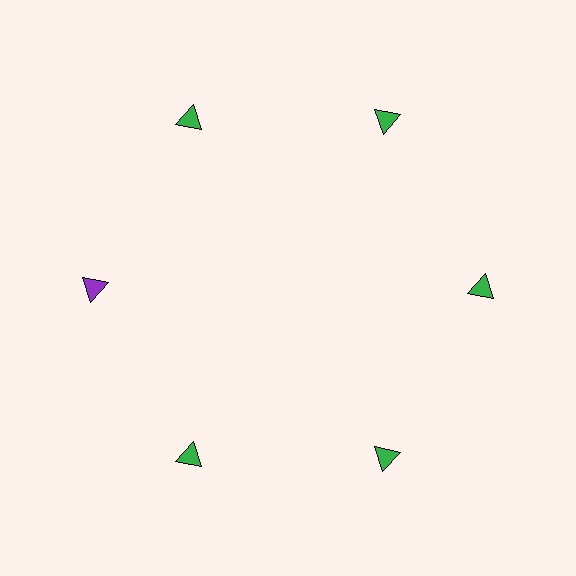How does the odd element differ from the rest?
It has a different color: purple instead of green.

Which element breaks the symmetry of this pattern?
The purple triangle at roughly the 9 o'clock position breaks the symmetry. All other shapes are green triangles.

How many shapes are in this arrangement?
There are 6 shapes arranged in a ring pattern.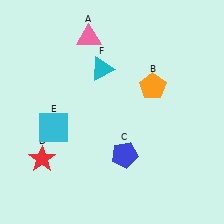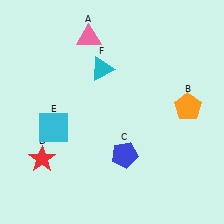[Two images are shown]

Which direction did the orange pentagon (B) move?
The orange pentagon (B) moved right.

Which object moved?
The orange pentagon (B) moved right.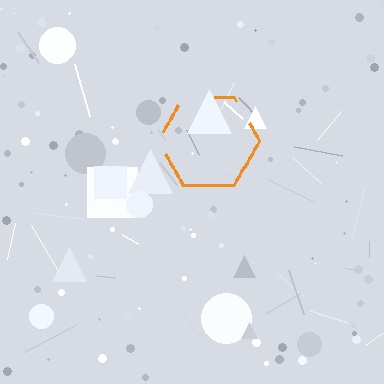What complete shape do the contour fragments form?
The contour fragments form a hexagon.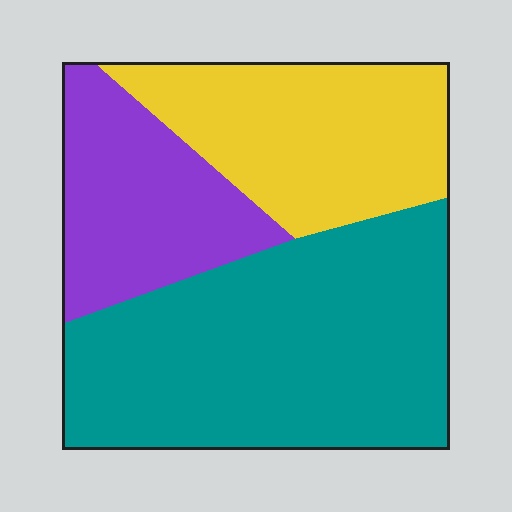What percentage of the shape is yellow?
Yellow takes up between a quarter and a half of the shape.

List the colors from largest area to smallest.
From largest to smallest: teal, yellow, purple.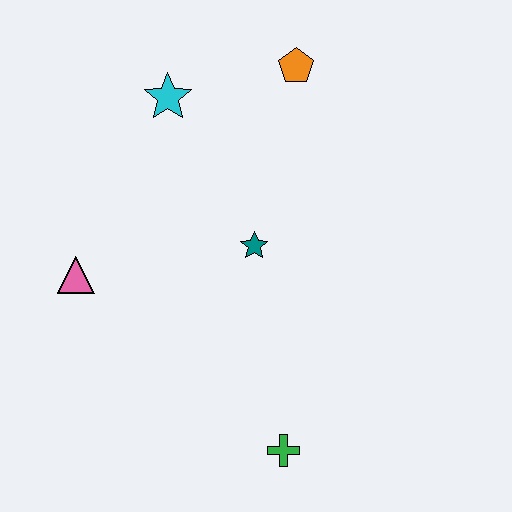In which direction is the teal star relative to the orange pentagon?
The teal star is below the orange pentagon.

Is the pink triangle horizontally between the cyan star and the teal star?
No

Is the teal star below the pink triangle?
No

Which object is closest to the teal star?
The cyan star is closest to the teal star.